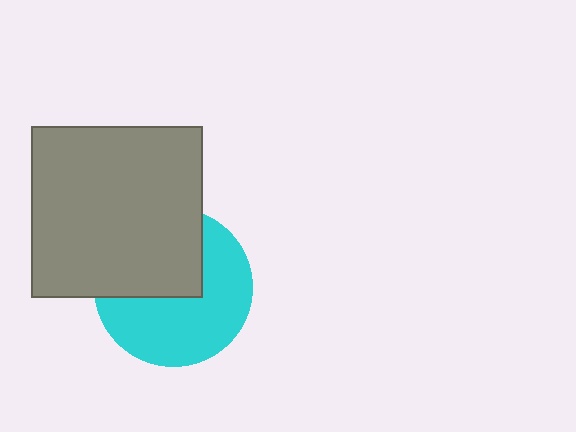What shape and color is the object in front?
The object in front is a gray square.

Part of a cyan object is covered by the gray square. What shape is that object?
It is a circle.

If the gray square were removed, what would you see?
You would see the complete cyan circle.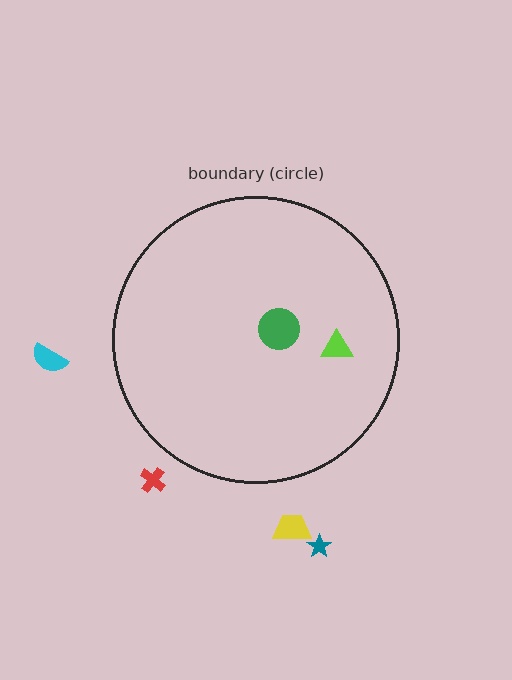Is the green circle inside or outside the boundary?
Inside.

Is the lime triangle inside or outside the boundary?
Inside.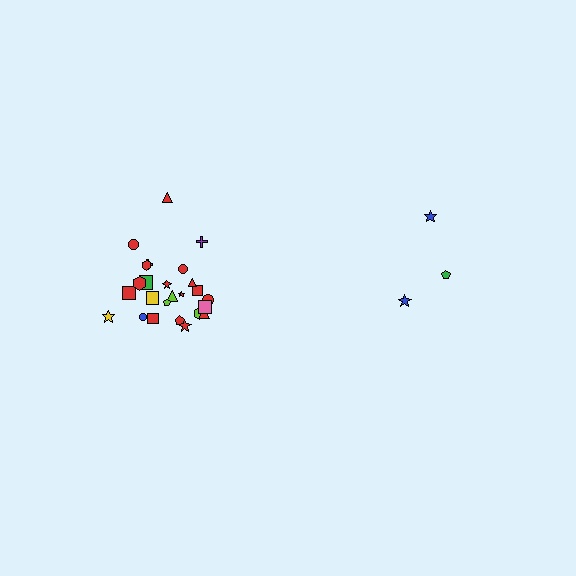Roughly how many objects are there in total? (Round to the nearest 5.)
Roughly 30 objects in total.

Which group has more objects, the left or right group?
The left group.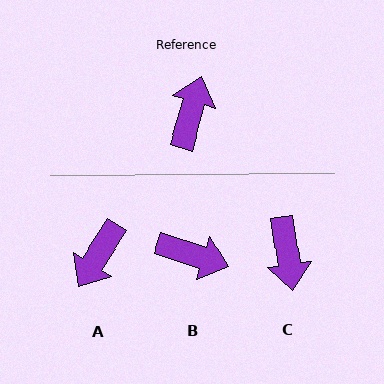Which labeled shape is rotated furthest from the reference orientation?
A, about 164 degrees away.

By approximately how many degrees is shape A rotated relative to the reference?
Approximately 164 degrees counter-clockwise.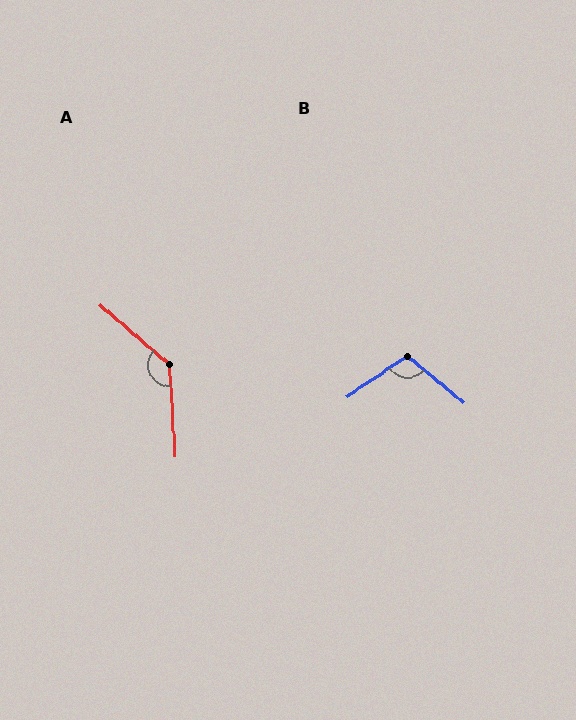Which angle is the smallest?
B, at approximately 106 degrees.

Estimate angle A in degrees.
Approximately 135 degrees.